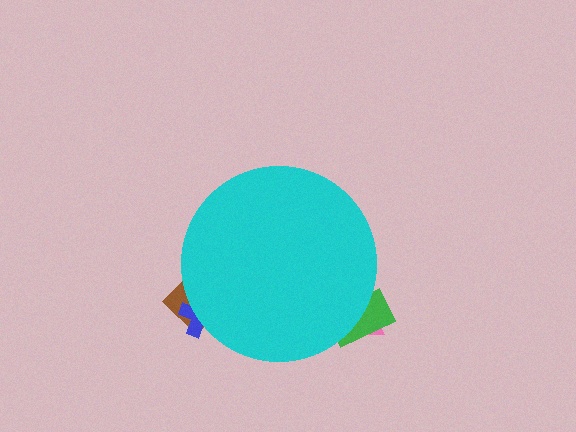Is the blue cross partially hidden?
Yes, the blue cross is partially hidden behind the cyan circle.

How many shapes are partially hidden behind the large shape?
4 shapes are partially hidden.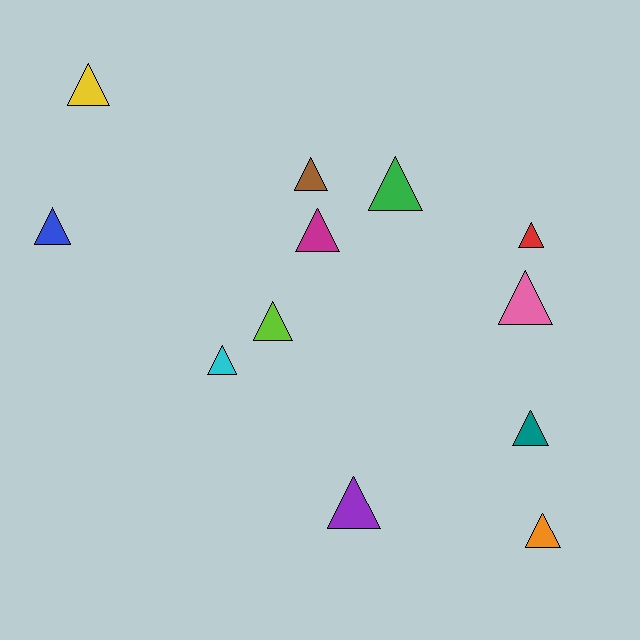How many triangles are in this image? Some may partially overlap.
There are 12 triangles.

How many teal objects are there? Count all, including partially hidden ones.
There is 1 teal object.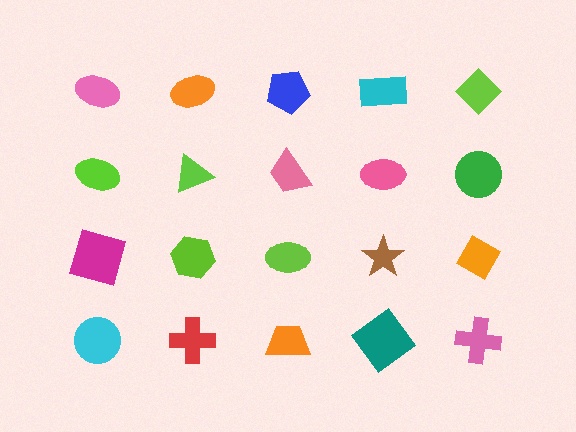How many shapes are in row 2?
5 shapes.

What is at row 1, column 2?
An orange ellipse.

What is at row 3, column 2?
A lime hexagon.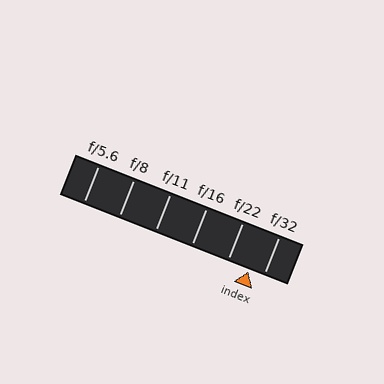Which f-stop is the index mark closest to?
The index mark is closest to f/32.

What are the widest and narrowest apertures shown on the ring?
The widest aperture shown is f/5.6 and the narrowest is f/32.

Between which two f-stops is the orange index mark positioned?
The index mark is between f/22 and f/32.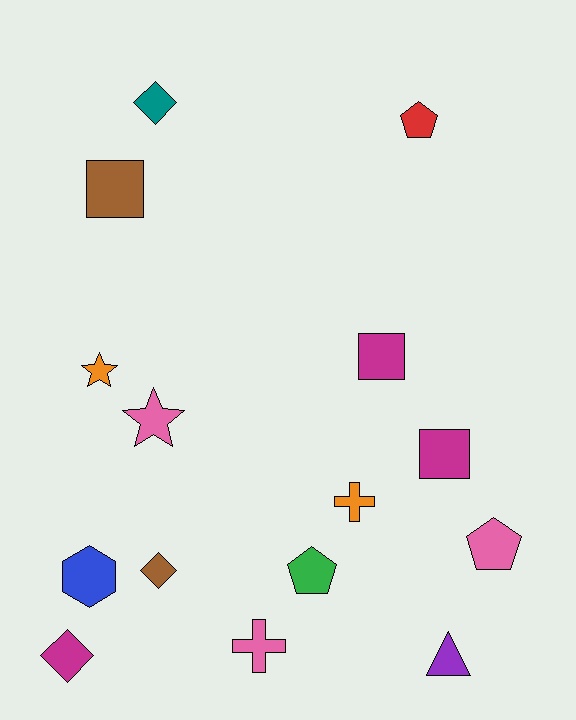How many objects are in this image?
There are 15 objects.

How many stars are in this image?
There are 2 stars.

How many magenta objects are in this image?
There are 3 magenta objects.